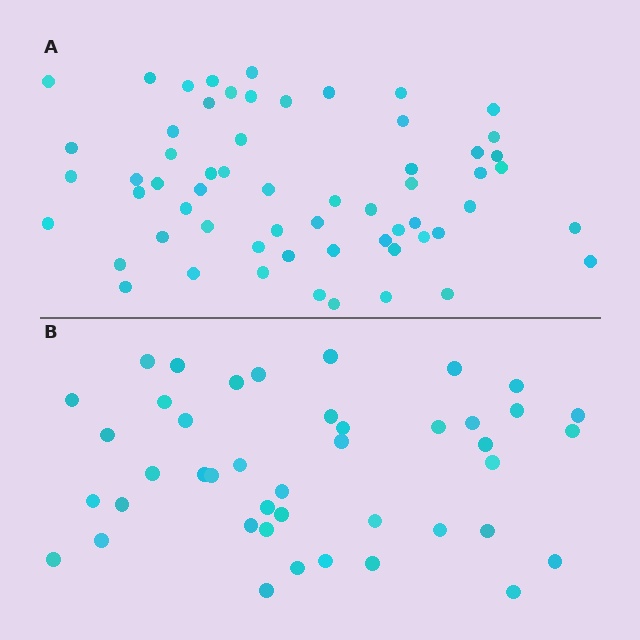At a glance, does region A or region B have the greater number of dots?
Region A (the top region) has more dots.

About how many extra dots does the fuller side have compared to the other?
Region A has approximately 15 more dots than region B.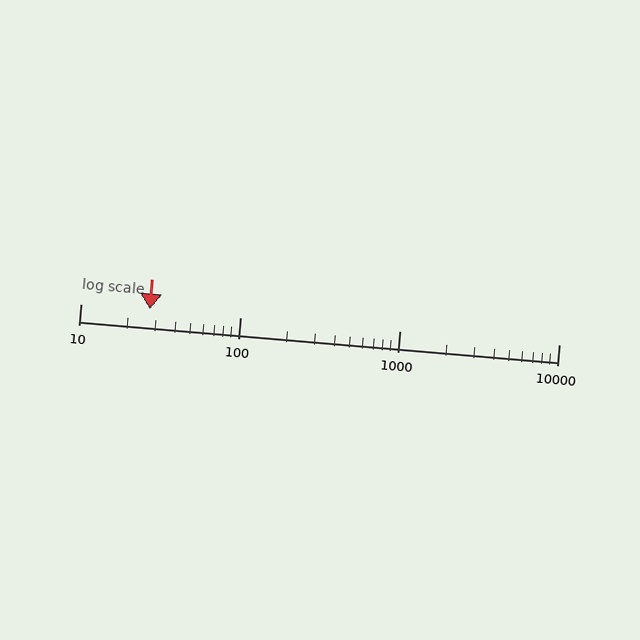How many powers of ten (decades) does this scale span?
The scale spans 3 decades, from 10 to 10000.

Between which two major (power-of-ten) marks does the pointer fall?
The pointer is between 10 and 100.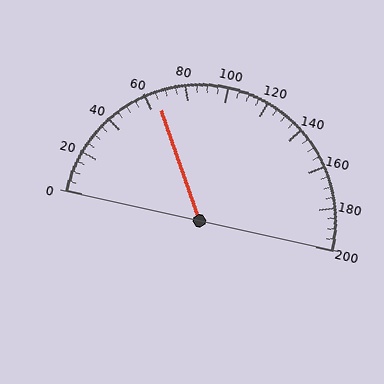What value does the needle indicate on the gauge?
The needle indicates approximately 65.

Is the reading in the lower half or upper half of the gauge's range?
The reading is in the lower half of the range (0 to 200).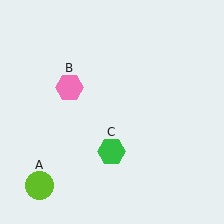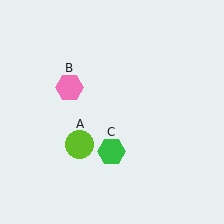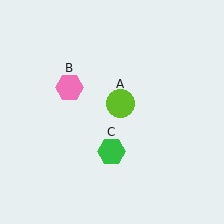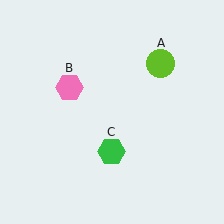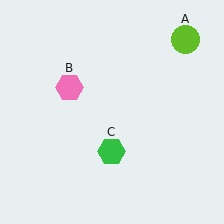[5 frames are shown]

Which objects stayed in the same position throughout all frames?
Pink hexagon (object B) and green hexagon (object C) remained stationary.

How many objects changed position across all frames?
1 object changed position: lime circle (object A).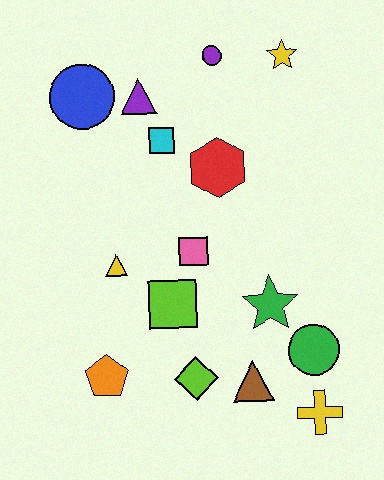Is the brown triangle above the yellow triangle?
No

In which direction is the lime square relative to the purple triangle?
The lime square is below the purple triangle.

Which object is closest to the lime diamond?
The brown triangle is closest to the lime diamond.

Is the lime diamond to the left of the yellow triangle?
No